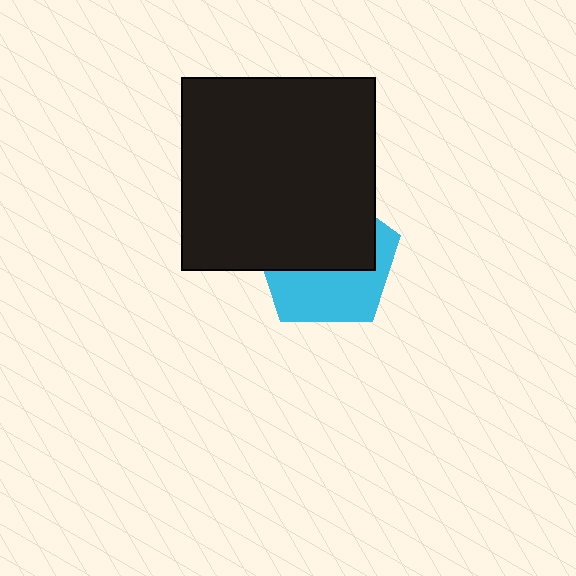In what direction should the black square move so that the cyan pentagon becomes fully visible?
The black square should move up. That is the shortest direction to clear the overlap and leave the cyan pentagon fully visible.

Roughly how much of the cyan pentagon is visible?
A small part of it is visible (roughly 44%).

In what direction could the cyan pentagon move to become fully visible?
The cyan pentagon could move down. That would shift it out from behind the black square entirely.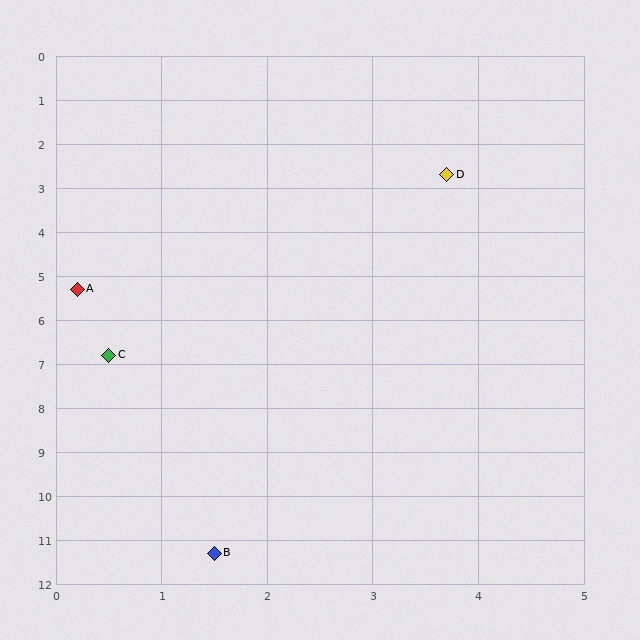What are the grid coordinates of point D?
Point D is at approximately (3.7, 2.7).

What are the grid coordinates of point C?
Point C is at approximately (0.5, 6.8).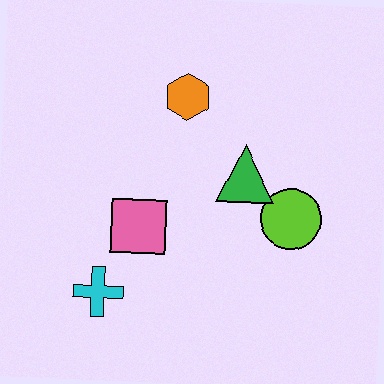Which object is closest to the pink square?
The cyan cross is closest to the pink square.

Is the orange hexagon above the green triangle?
Yes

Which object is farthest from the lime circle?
The cyan cross is farthest from the lime circle.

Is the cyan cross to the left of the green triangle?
Yes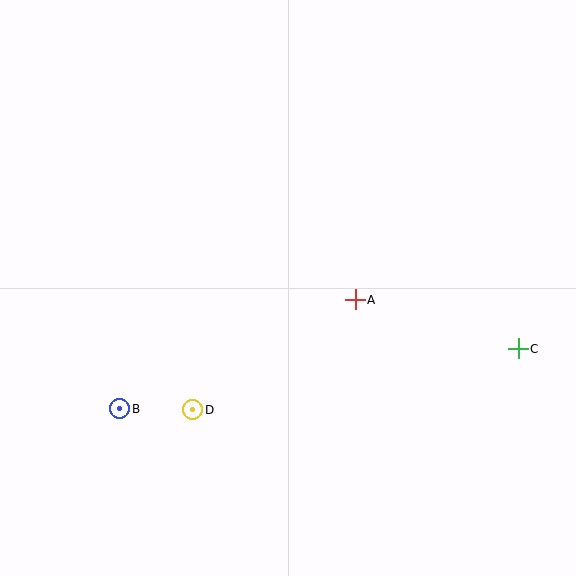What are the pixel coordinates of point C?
Point C is at (518, 349).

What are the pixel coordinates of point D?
Point D is at (193, 410).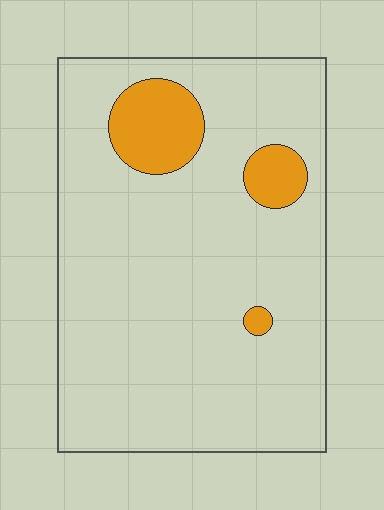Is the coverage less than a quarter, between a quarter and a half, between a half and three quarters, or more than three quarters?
Less than a quarter.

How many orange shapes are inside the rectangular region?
3.